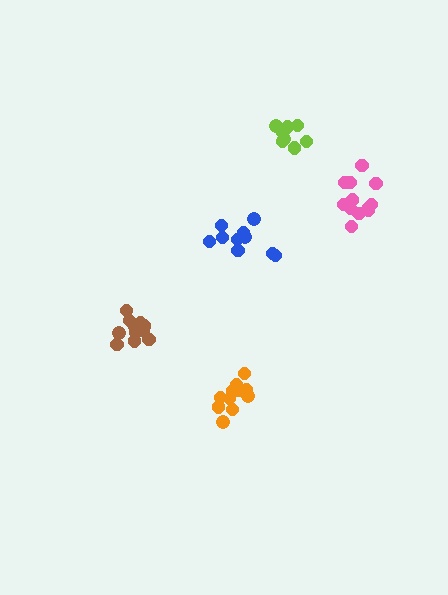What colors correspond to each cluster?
The clusters are colored: brown, blue, orange, pink, lime.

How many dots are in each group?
Group 1: 12 dots, Group 2: 10 dots, Group 3: 11 dots, Group 4: 12 dots, Group 5: 8 dots (53 total).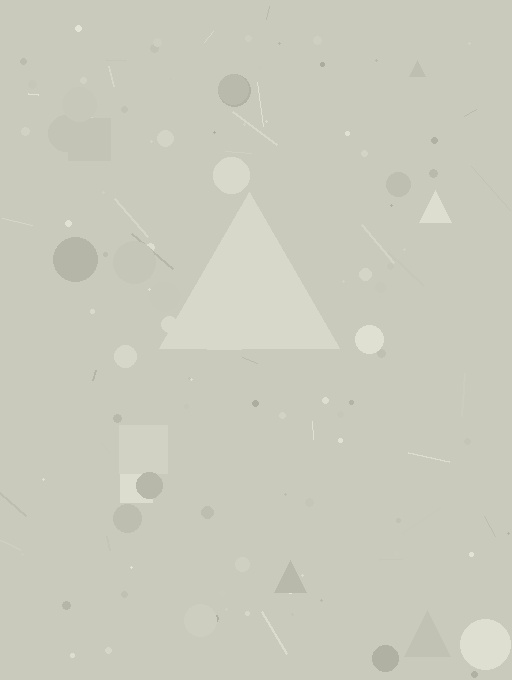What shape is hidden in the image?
A triangle is hidden in the image.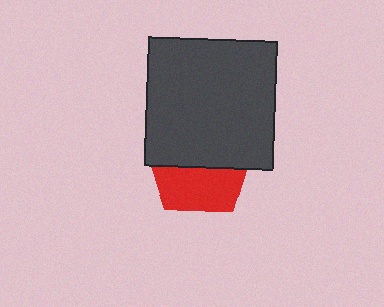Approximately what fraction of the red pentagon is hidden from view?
Roughly 54% of the red pentagon is hidden behind the dark gray square.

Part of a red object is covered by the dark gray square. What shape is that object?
It is a pentagon.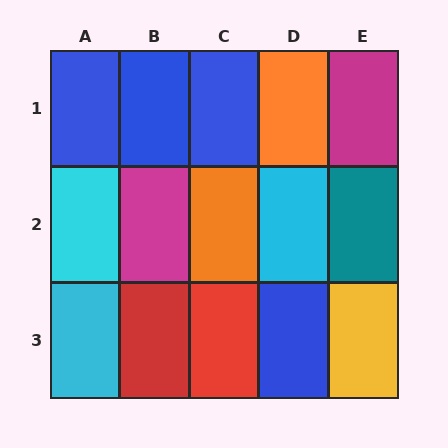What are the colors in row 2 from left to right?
Cyan, magenta, orange, cyan, teal.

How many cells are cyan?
3 cells are cyan.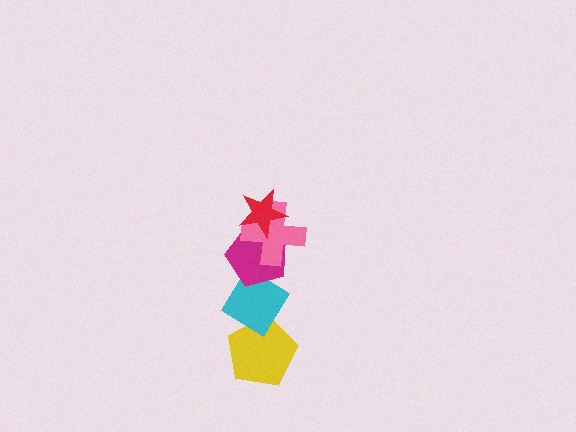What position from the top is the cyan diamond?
The cyan diamond is 4th from the top.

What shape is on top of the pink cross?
The red star is on top of the pink cross.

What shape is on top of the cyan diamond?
The magenta pentagon is on top of the cyan diamond.